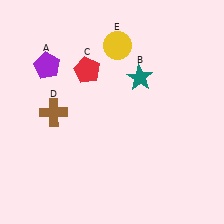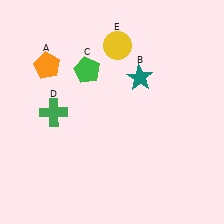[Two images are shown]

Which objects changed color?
A changed from purple to orange. C changed from red to green. D changed from brown to green.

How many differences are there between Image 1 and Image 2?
There are 3 differences between the two images.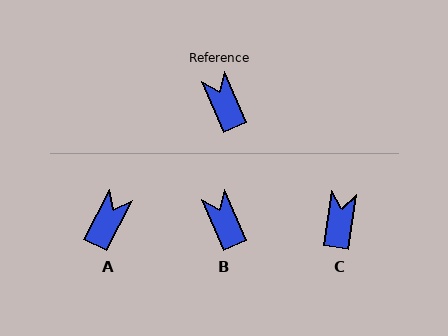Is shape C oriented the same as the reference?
No, it is off by about 33 degrees.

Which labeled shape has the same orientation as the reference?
B.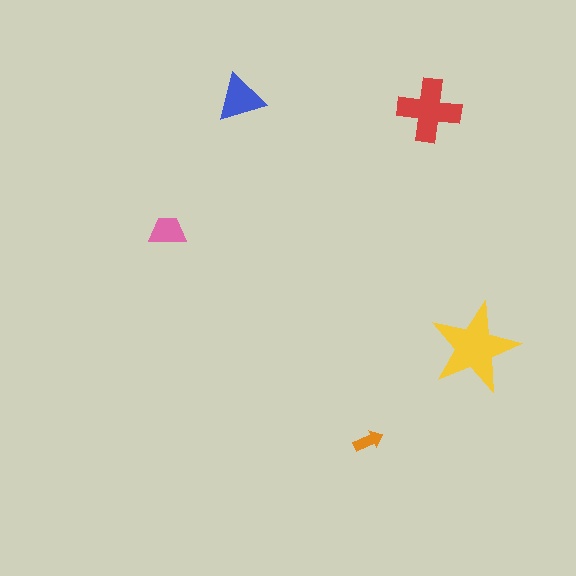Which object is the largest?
The yellow star.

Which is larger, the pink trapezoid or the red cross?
The red cross.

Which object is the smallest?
The orange arrow.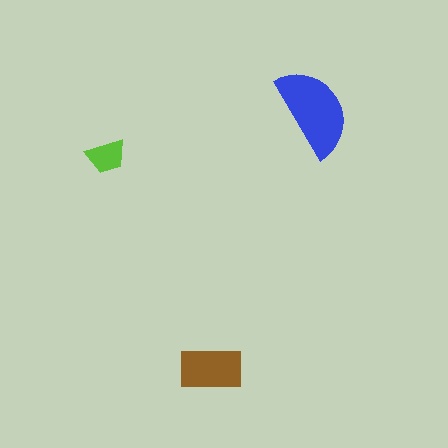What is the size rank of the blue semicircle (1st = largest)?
1st.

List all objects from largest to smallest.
The blue semicircle, the brown rectangle, the lime trapezoid.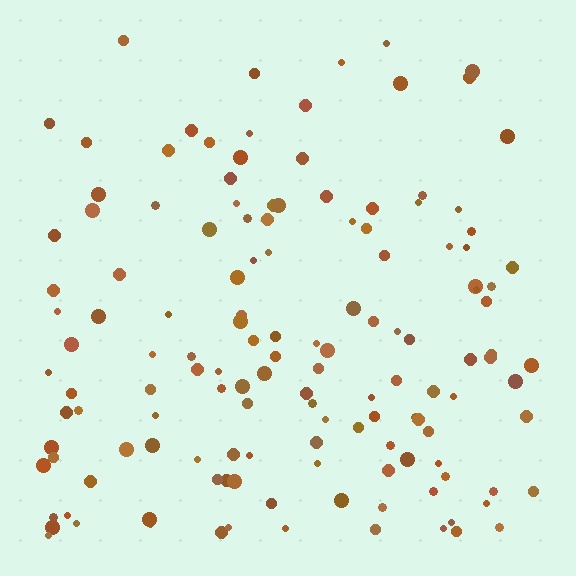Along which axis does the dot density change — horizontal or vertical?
Vertical.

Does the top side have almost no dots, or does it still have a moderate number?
Still a moderate number, just noticeably fewer than the bottom.